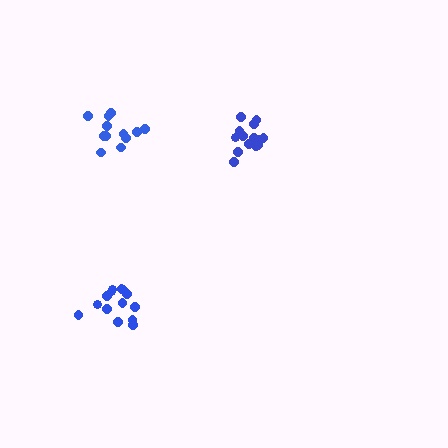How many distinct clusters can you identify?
There are 3 distinct clusters.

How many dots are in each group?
Group 1: 15 dots, Group 2: 12 dots, Group 3: 14 dots (41 total).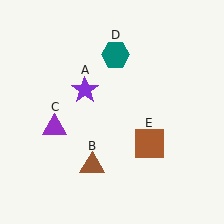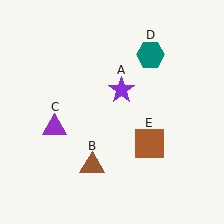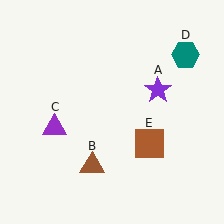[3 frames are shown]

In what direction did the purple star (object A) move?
The purple star (object A) moved right.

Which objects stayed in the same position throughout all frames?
Brown triangle (object B) and purple triangle (object C) and brown square (object E) remained stationary.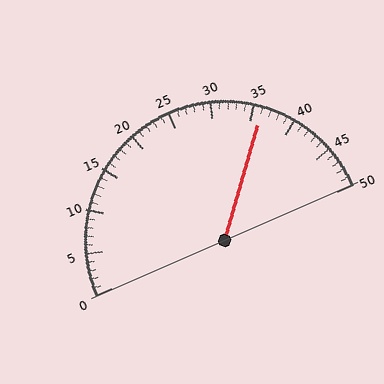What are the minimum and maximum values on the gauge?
The gauge ranges from 0 to 50.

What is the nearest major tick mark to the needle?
The nearest major tick mark is 35.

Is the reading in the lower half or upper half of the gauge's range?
The reading is in the upper half of the range (0 to 50).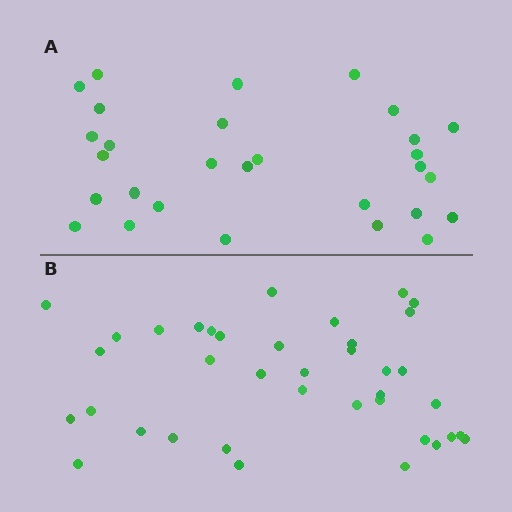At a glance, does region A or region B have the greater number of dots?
Region B (the bottom region) has more dots.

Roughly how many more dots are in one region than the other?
Region B has roughly 8 or so more dots than region A.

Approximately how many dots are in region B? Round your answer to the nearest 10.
About 40 dots. (The exact count is 38, which rounds to 40.)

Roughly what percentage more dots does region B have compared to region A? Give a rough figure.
About 30% more.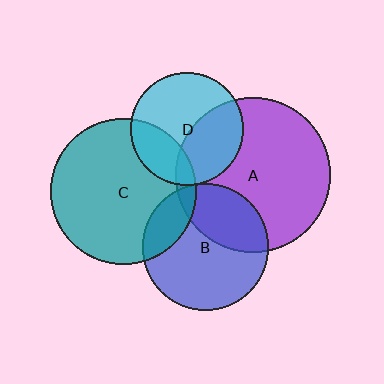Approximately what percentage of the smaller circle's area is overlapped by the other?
Approximately 40%.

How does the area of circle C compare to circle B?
Approximately 1.3 times.